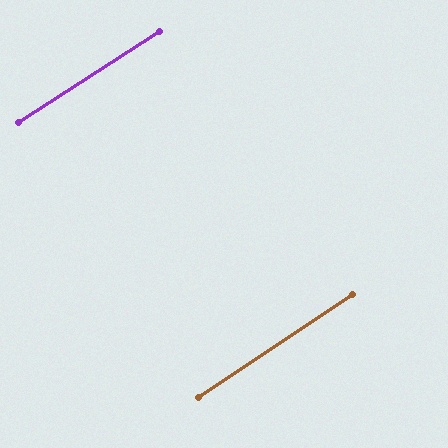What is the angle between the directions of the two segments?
Approximately 1 degree.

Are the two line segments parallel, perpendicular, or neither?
Parallel — their directions differ by only 0.9°.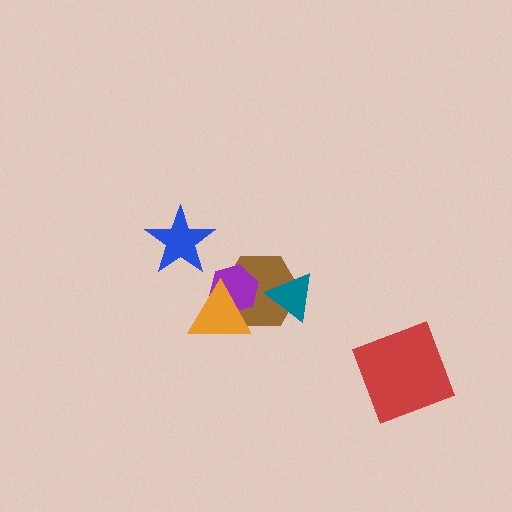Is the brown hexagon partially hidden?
Yes, it is partially covered by another shape.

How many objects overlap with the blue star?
0 objects overlap with the blue star.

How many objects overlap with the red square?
0 objects overlap with the red square.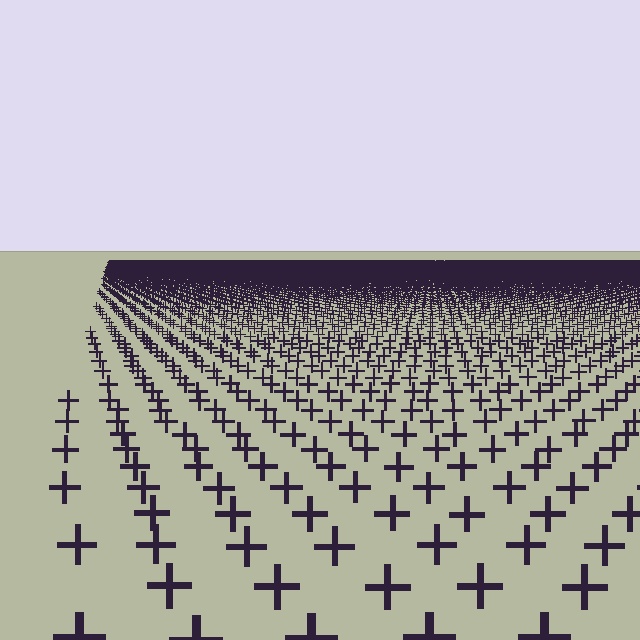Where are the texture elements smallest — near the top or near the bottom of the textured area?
Near the top.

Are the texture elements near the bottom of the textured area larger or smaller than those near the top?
Larger. Near the bottom, elements are closer to the viewer and appear at a bigger on-screen size.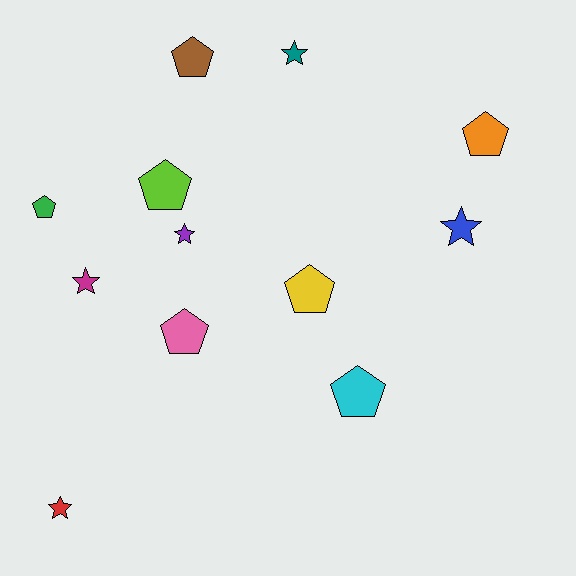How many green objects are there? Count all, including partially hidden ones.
There is 1 green object.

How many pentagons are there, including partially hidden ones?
There are 7 pentagons.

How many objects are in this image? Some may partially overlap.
There are 12 objects.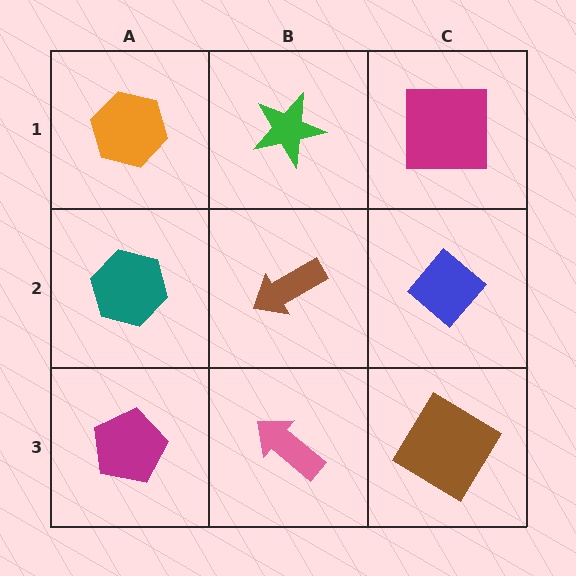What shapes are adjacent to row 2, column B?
A green star (row 1, column B), a pink arrow (row 3, column B), a teal hexagon (row 2, column A), a blue diamond (row 2, column C).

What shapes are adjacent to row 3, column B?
A brown arrow (row 2, column B), a magenta pentagon (row 3, column A), a brown diamond (row 3, column C).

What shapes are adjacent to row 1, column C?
A blue diamond (row 2, column C), a green star (row 1, column B).